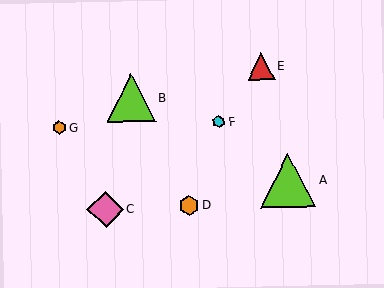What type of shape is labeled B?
Shape B is a lime triangle.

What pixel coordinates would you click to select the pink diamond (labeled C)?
Click at (105, 210) to select the pink diamond C.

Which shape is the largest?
The lime triangle (labeled A) is the largest.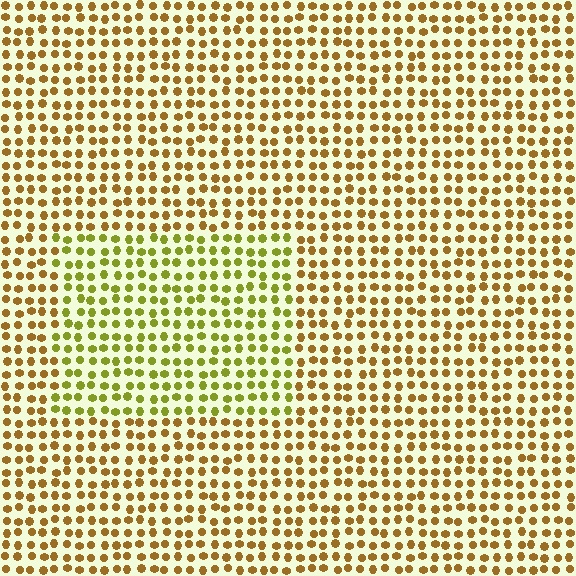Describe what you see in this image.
The image is filled with small brown elements in a uniform arrangement. A rectangle-shaped region is visible where the elements are tinted to a slightly different hue, forming a subtle color boundary.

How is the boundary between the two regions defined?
The boundary is defined purely by a slight shift in hue (about 36 degrees). Spacing, size, and orientation are identical on both sides.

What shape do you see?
I see a rectangle.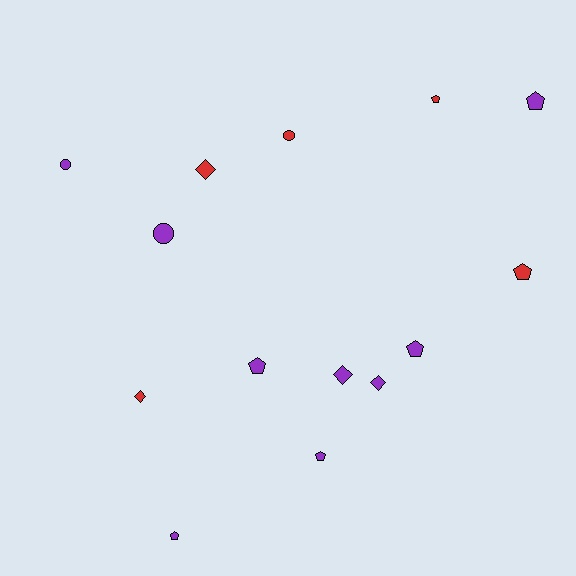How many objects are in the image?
There are 14 objects.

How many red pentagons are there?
There are 2 red pentagons.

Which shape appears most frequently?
Pentagon, with 7 objects.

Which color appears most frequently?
Purple, with 9 objects.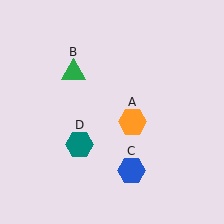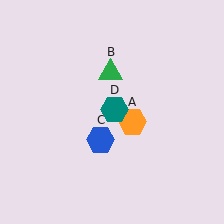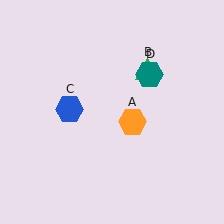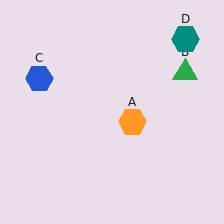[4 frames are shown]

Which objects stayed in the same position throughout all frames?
Orange hexagon (object A) remained stationary.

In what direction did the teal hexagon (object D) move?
The teal hexagon (object D) moved up and to the right.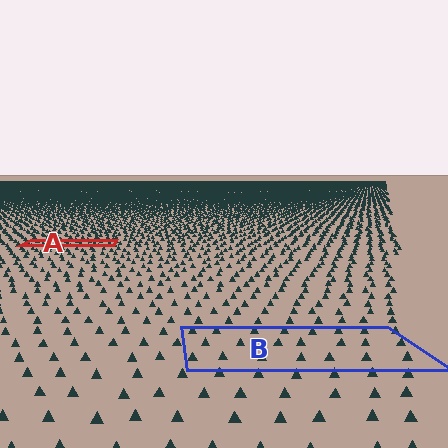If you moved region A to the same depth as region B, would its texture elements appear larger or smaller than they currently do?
They would appear larger. At a closer depth, the same texture elements are projected at a bigger on-screen size.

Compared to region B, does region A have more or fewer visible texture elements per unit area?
Region A has more texture elements per unit area — they are packed more densely because it is farther away.